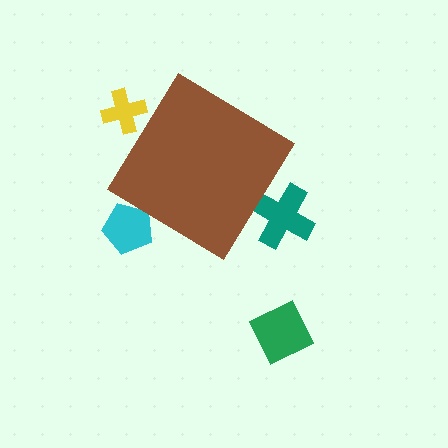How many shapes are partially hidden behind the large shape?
3 shapes are partially hidden.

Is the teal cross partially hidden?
Yes, the teal cross is partially hidden behind the brown diamond.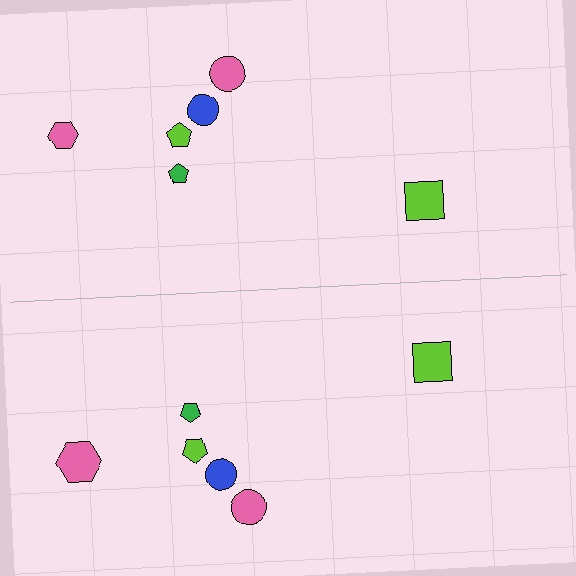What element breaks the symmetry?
The pink hexagon on the bottom side has a different size than its mirror counterpart.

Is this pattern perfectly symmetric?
No, the pattern is not perfectly symmetric. The pink hexagon on the bottom side has a different size than its mirror counterpart.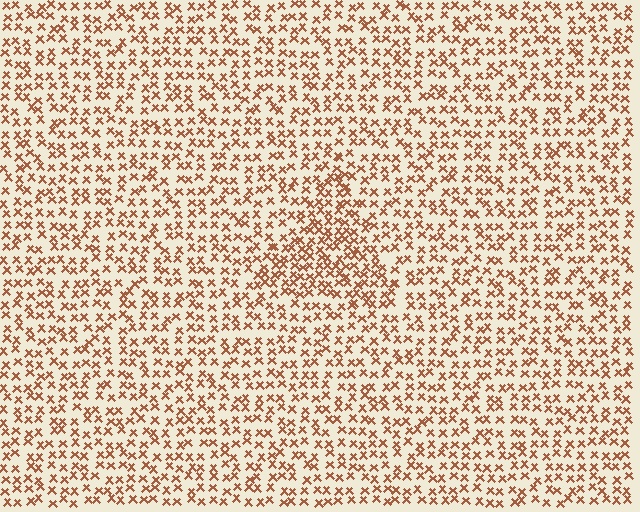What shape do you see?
I see a triangle.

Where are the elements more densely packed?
The elements are more densely packed inside the triangle boundary.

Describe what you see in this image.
The image contains small brown elements arranged at two different densities. A triangle-shaped region is visible where the elements are more densely packed than the surrounding area.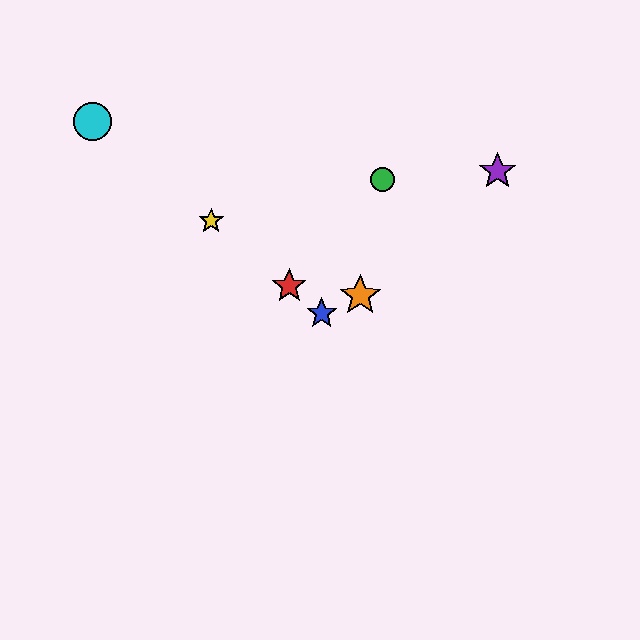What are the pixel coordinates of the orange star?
The orange star is at (360, 296).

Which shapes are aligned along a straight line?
The red star, the blue star, the yellow star, the cyan circle are aligned along a straight line.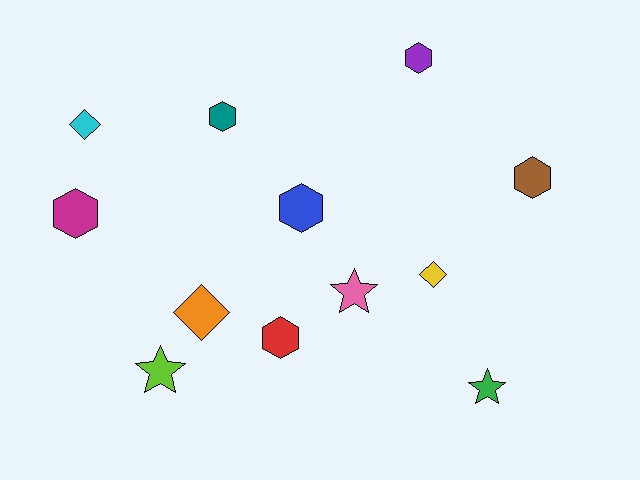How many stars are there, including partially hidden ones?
There are 3 stars.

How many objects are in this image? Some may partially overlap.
There are 12 objects.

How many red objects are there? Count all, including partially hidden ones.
There is 1 red object.